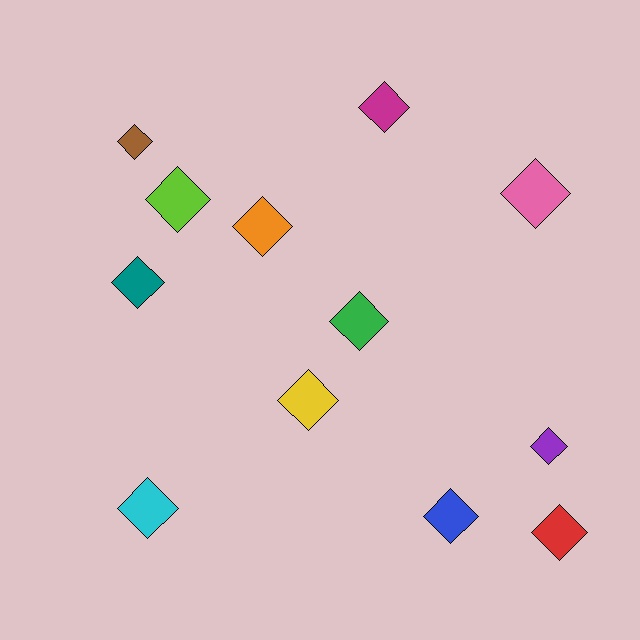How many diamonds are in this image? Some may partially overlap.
There are 12 diamonds.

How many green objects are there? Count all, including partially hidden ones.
There is 1 green object.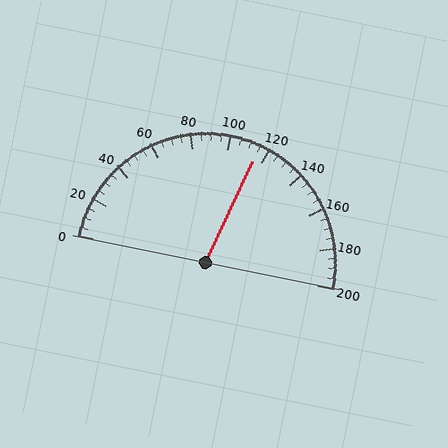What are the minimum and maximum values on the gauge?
The gauge ranges from 0 to 200.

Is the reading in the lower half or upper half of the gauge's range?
The reading is in the upper half of the range (0 to 200).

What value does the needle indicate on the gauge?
The needle indicates approximately 115.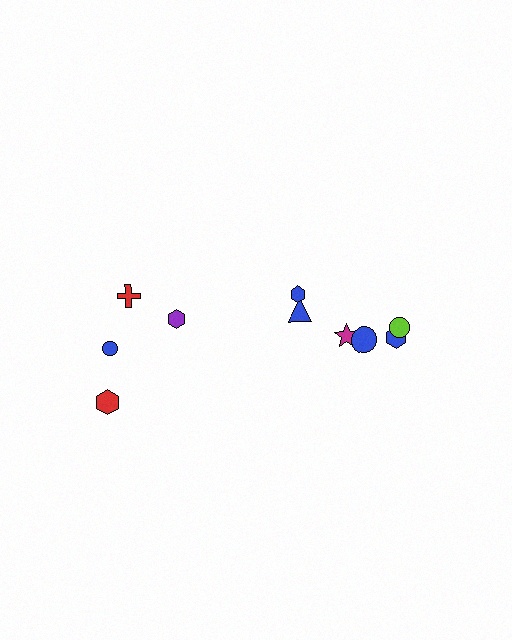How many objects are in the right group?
There are 6 objects.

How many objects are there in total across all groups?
There are 10 objects.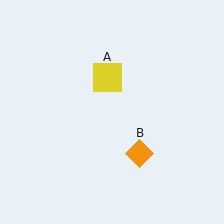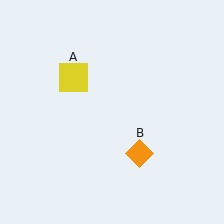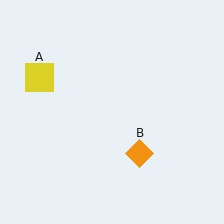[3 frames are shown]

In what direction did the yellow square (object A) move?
The yellow square (object A) moved left.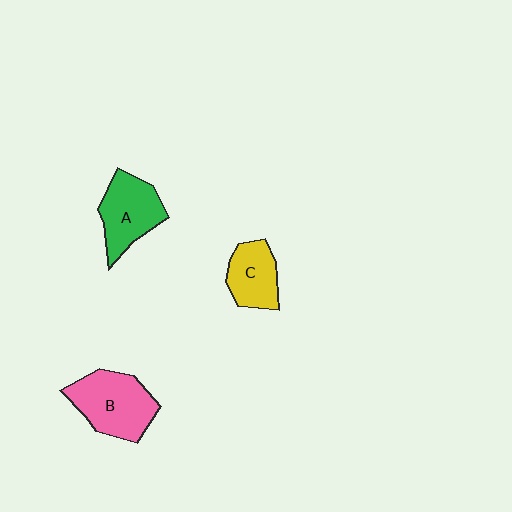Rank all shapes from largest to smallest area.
From largest to smallest: B (pink), A (green), C (yellow).